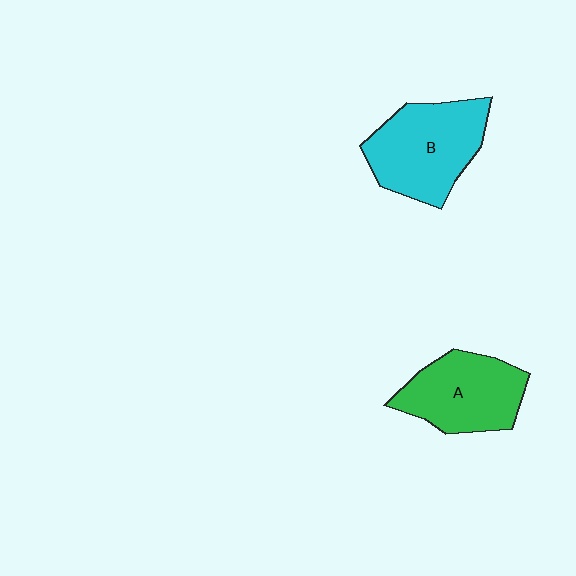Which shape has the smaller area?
Shape A (green).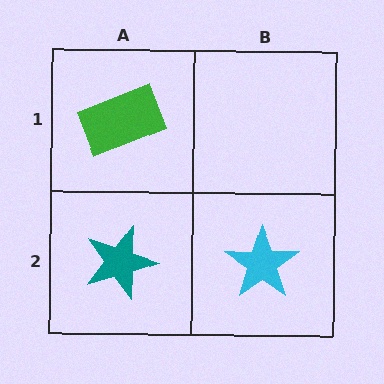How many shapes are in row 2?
2 shapes.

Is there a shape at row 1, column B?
No, that cell is empty.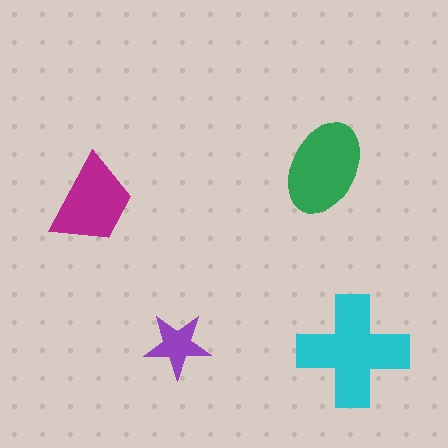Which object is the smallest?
The purple star.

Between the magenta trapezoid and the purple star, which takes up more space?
The magenta trapezoid.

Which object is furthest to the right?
The cyan cross is rightmost.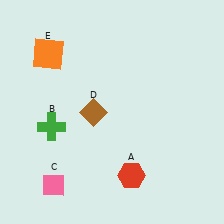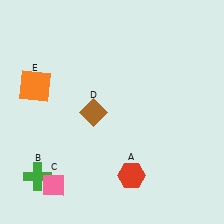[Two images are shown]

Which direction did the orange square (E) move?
The orange square (E) moved down.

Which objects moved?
The objects that moved are: the green cross (B), the orange square (E).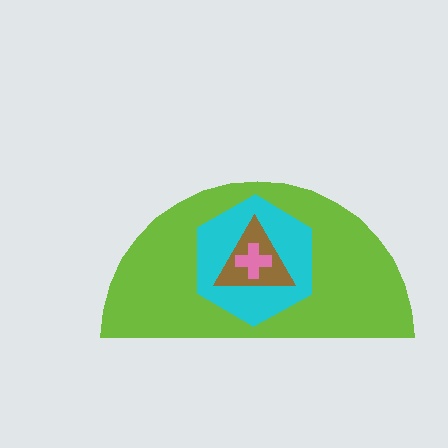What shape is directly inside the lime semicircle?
The cyan hexagon.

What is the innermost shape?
The pink cross.